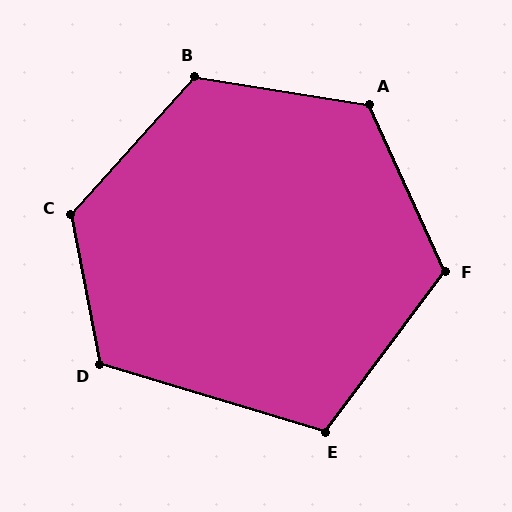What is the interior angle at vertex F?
Approximately 119 degrees (obtuse).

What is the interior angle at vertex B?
Approximately 123 degrees (obtuse).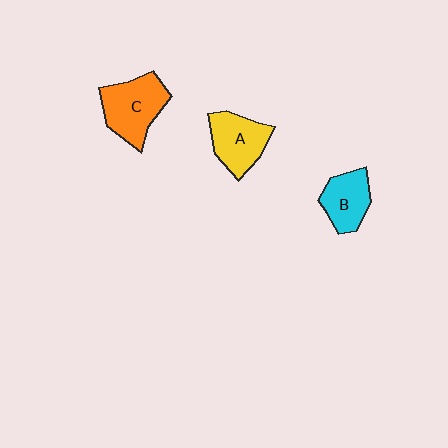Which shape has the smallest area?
Shape B (cyan).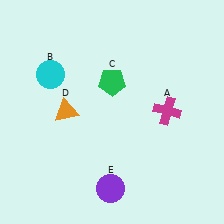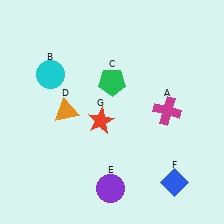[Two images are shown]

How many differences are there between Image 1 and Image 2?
There are 2 differences between the two images.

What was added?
A blue diamond (F), a red star (G) were added in Image 2.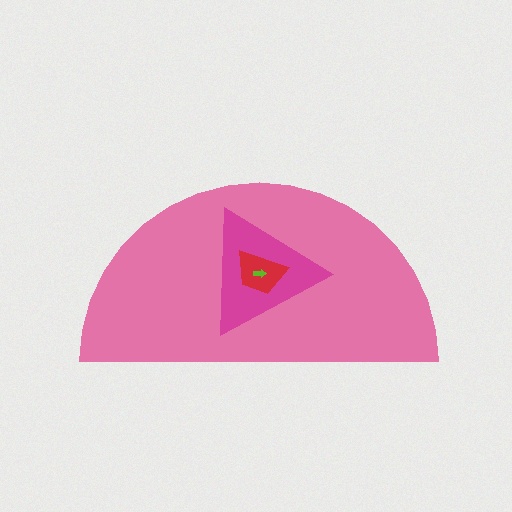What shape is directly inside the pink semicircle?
The magenta triangle.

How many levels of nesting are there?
4.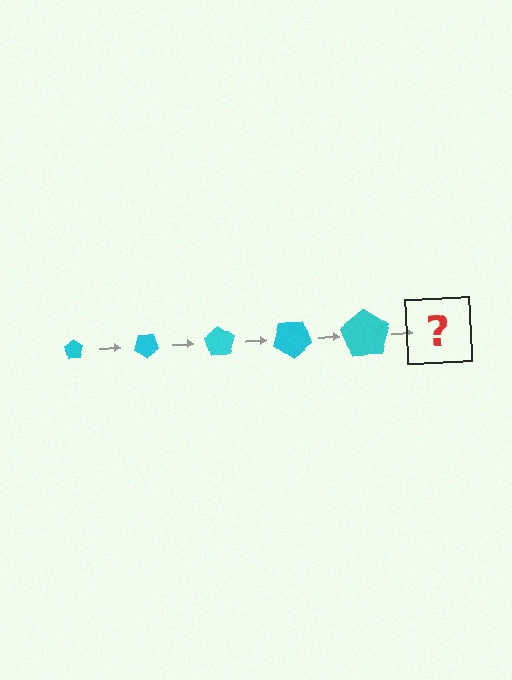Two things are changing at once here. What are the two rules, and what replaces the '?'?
The two rules are that the pentagon grows larger each step and it rotates 35 degrees each step. The '?' should be a pentagon, larger than the previous one and rotated 175 degrees from the start.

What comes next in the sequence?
The next element should be a pentagon, larger than the previous one and rotated 175 degrees from the start.